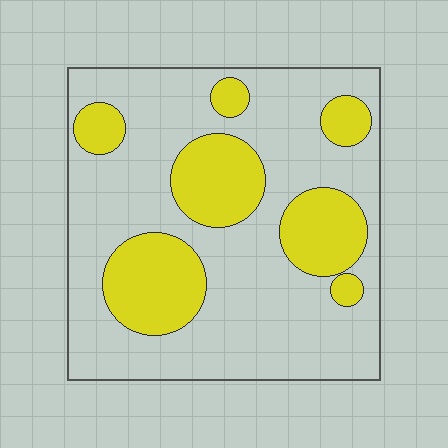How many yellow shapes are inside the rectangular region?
7.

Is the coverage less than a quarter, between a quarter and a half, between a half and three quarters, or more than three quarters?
Between a quarter and a half.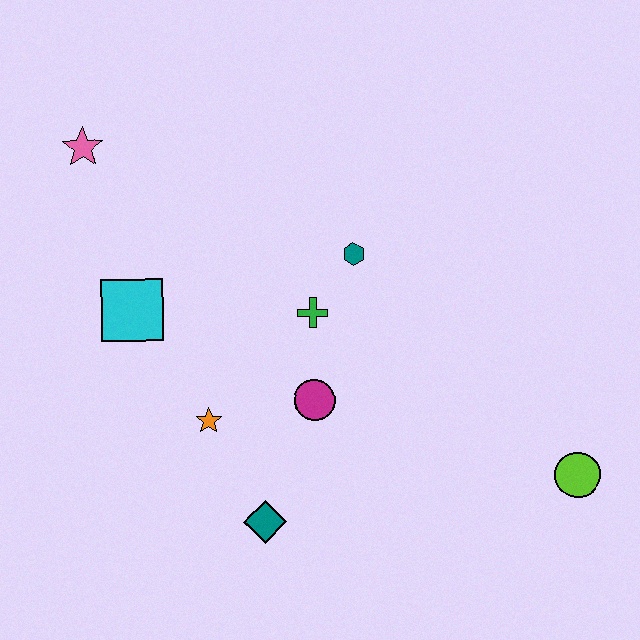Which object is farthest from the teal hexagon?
The lime circle is farthest from the teal hexagon.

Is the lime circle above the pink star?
No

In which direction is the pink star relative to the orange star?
The pink star is above the orange star.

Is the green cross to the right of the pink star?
Yes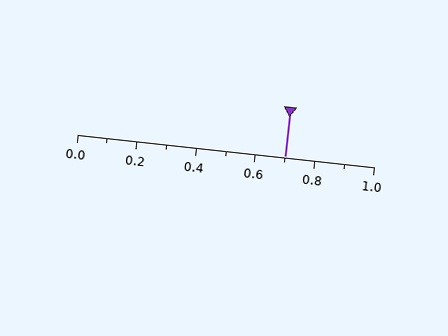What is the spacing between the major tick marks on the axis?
The major ticks are spaced 0.2 apart.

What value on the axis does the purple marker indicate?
The marker indicates approximately 0.7.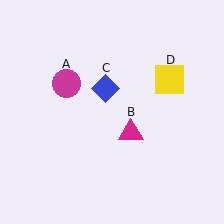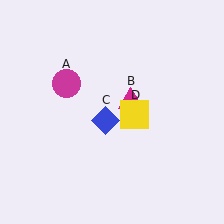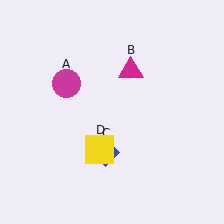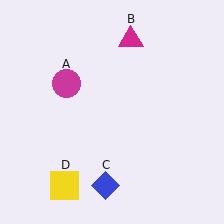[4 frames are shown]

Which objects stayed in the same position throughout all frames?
Magenta circle (object A) remained stationary.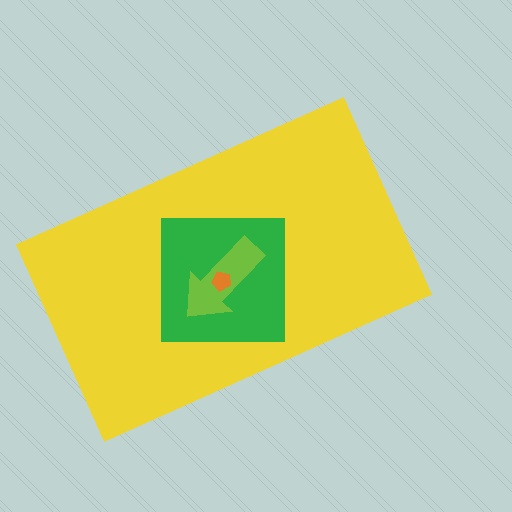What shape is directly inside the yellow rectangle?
The green square.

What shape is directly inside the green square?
The lime arrow.